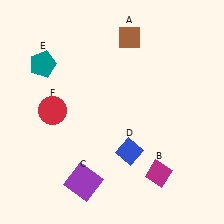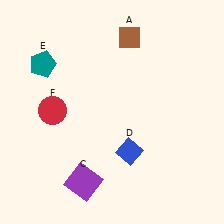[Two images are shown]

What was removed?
The magenta diamond (B) was removed in Image 2.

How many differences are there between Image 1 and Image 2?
There is 1 difference between the two images.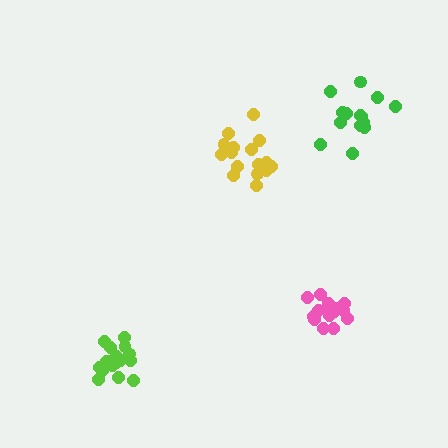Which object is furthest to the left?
The lime cluster is leftmost.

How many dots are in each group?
Group 1: 16 dots, Group 2: 18 dots, Group 3: 16 dots, Group 4: 14 dots (64 total).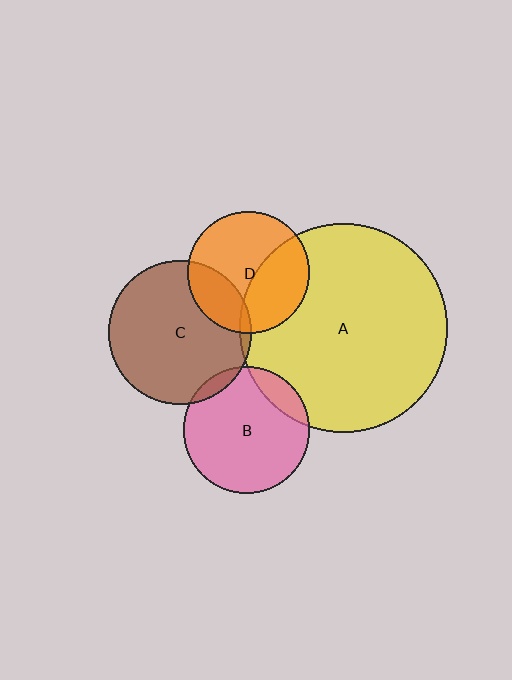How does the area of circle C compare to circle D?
Approximately 1.4 times.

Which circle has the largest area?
Circle A (yellow).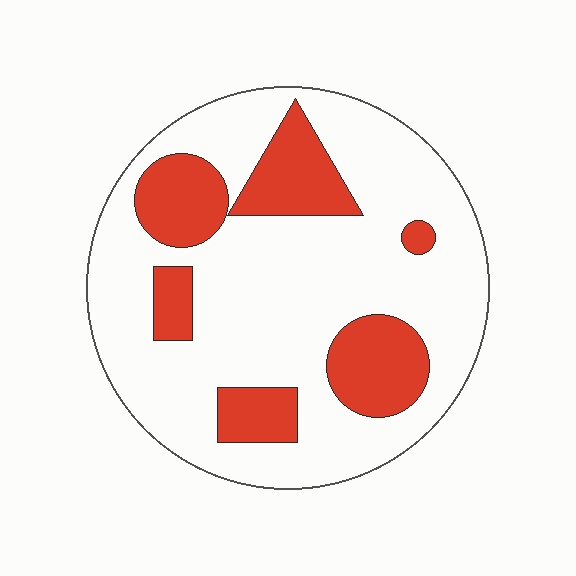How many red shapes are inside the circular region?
6.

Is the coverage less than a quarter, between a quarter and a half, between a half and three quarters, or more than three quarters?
Between a quarter and a half.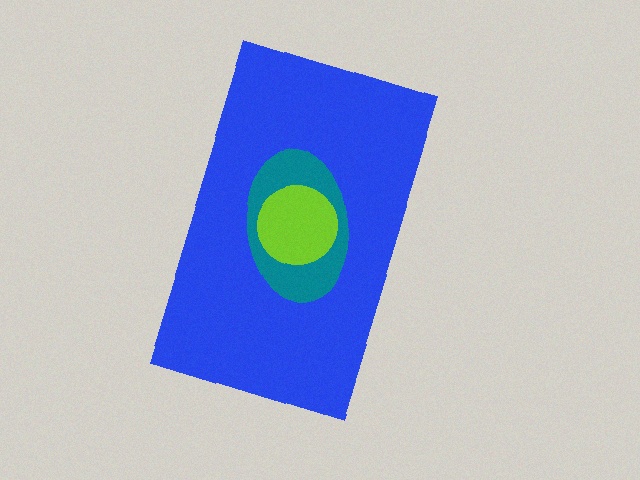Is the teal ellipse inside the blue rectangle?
Yes.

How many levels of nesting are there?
3.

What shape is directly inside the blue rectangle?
The teal ellipse.